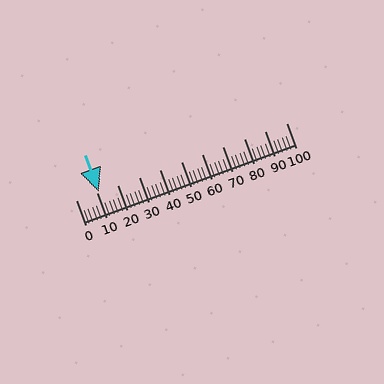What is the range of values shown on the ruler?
The ruler shows values from 0 to 100.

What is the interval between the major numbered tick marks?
The major tick marks are spaced 10 units apart.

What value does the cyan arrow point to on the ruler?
The cyan arrow points to approximately 11.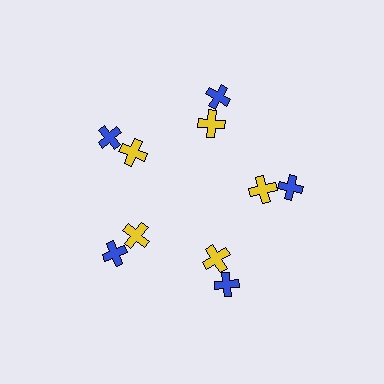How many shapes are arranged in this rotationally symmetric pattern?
There are 10 shapes, arranged in 5 groups of 2.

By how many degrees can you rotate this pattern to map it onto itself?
The pattern maps onto itself every 72 degrees of rotation.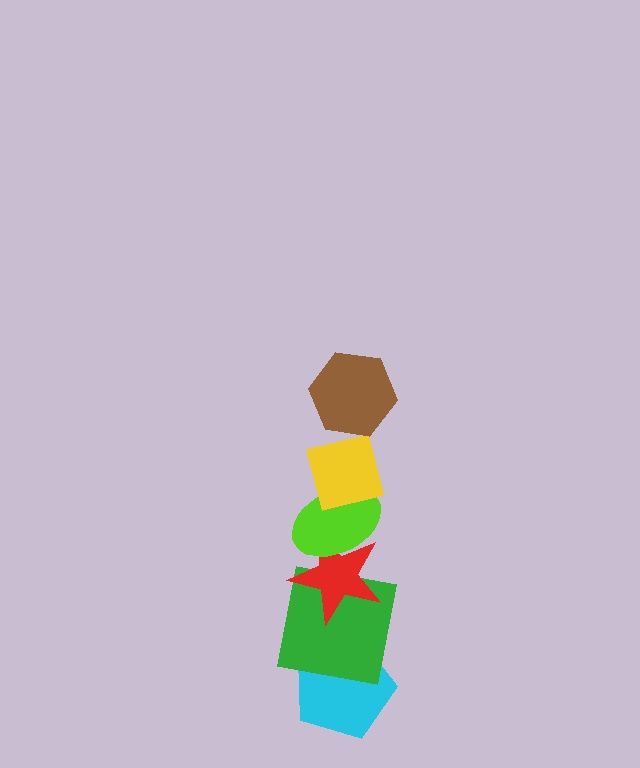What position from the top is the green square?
The green square is 5th from the top.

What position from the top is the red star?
The red star is 4th from the top.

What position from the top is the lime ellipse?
The lime ellipse is 3rd from the top.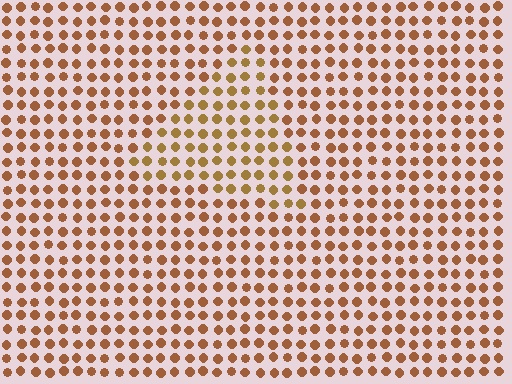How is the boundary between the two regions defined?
The boundary is defined purely by a slight shift in hue (about 19 degrees). Spacing, size, and orientation are identical on both sides.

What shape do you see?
I see a triangle.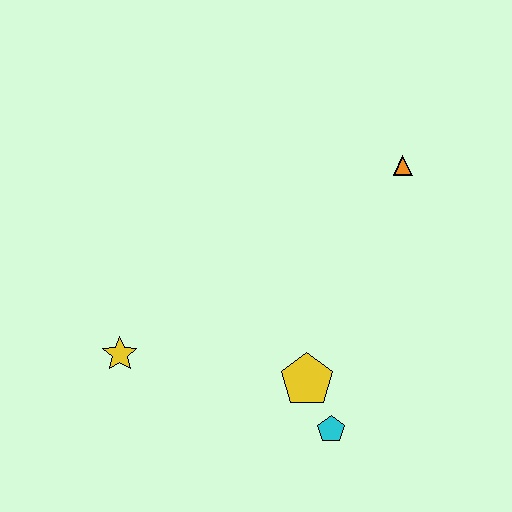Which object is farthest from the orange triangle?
The yellow star is farthest from the orange triangle.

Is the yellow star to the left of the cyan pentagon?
Yes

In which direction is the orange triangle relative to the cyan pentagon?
The orange triangle is above the cyan pentagon.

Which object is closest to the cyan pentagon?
The yellow pentagon is closest to the cyan pentagon.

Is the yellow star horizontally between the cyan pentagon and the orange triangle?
No